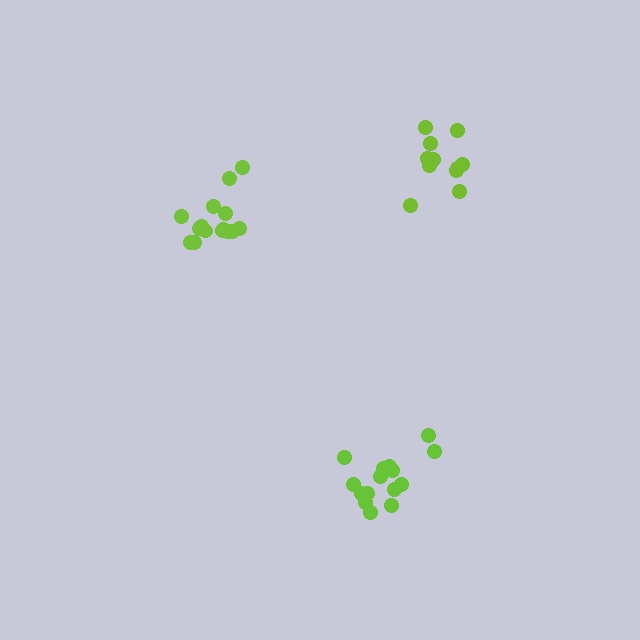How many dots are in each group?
Group 1: 15 dots, Group 2: 11 dots, Group 3: 15 dots (41 total).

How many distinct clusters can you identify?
There are 3 distinct clusters.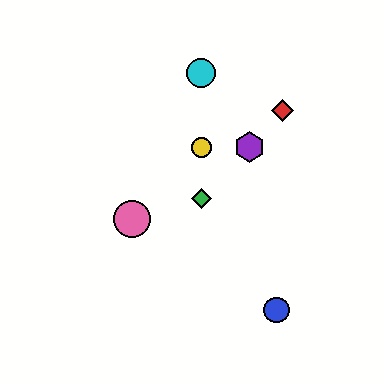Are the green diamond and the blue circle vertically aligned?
No, the green diamond is at x≈201 and the blue circle is at x≈277.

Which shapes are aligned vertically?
The green diamond, the yellow circle, the orange circle, the cyan circle are aligned vertically.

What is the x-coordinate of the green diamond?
The green diamond is at x≈201.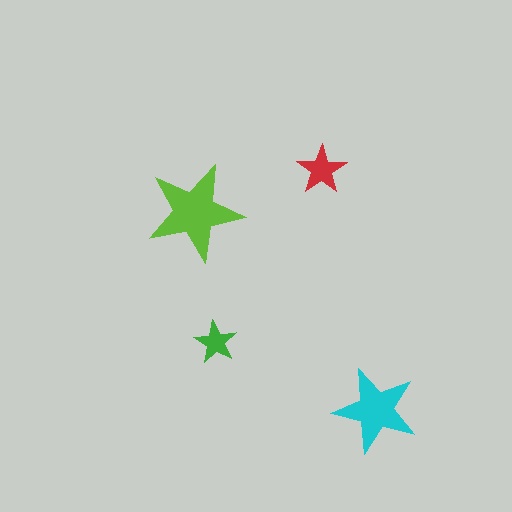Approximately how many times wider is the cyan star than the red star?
About 1.5 times wider.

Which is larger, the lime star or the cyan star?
The lime one.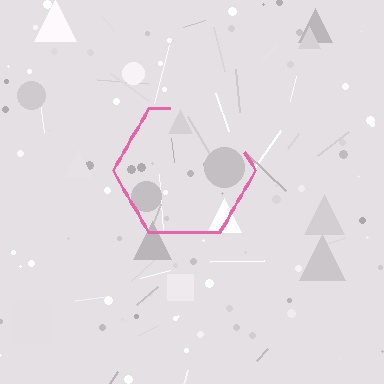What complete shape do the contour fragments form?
The contour fragments form a hexagon.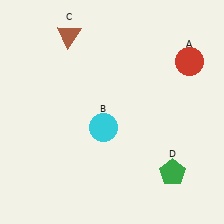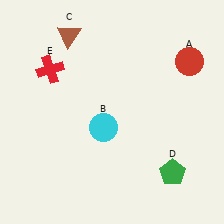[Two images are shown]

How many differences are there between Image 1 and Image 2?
There is 1 difference between the two images.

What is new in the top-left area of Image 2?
A red cross (E) was added in the top-left area of Image 2.